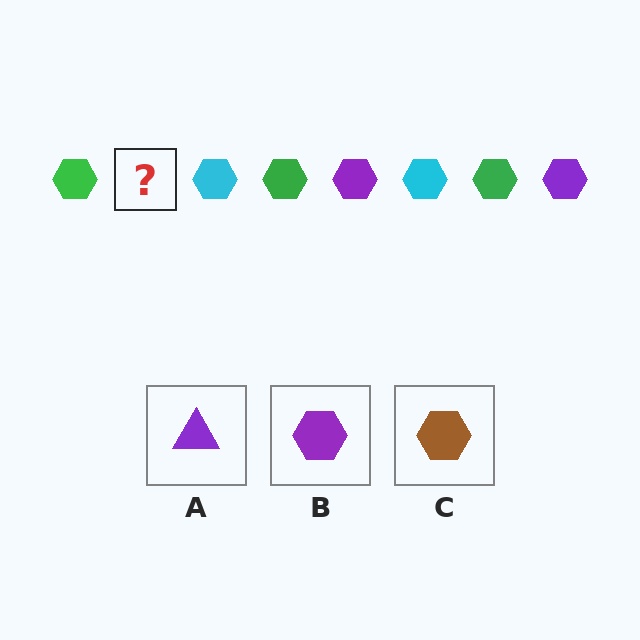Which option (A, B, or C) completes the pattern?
B.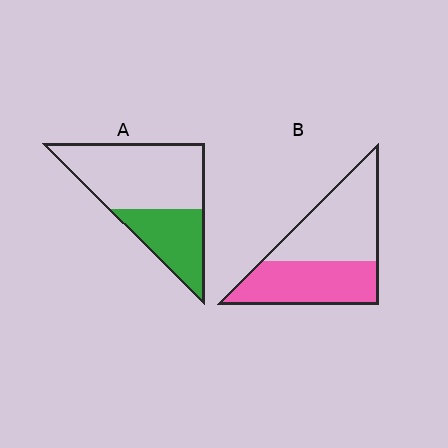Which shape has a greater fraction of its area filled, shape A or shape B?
Shape B.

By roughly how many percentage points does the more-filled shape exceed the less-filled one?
By roughly 10 percentage points (B over A).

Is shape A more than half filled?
No.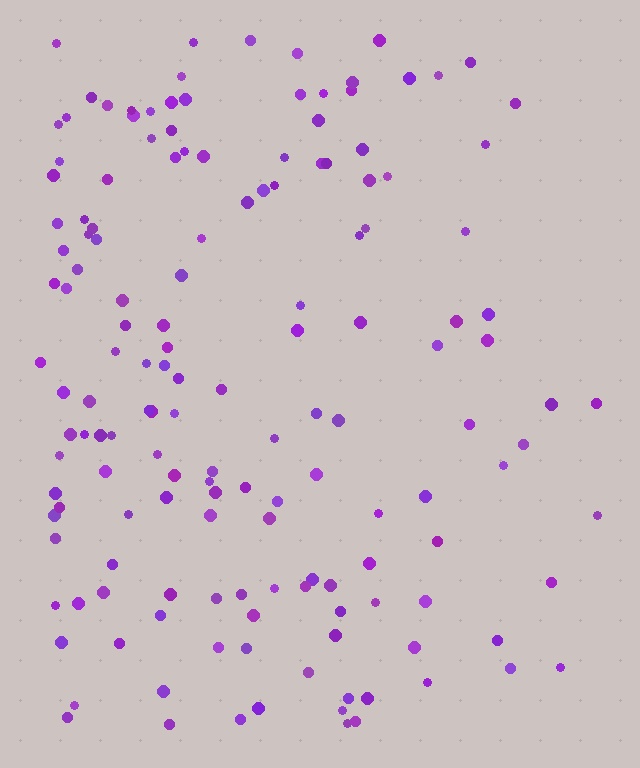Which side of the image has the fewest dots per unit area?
The right.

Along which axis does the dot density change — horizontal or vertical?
Horizontal.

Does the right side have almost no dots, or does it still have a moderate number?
Still a moderate number, just noticeably fewer than the left.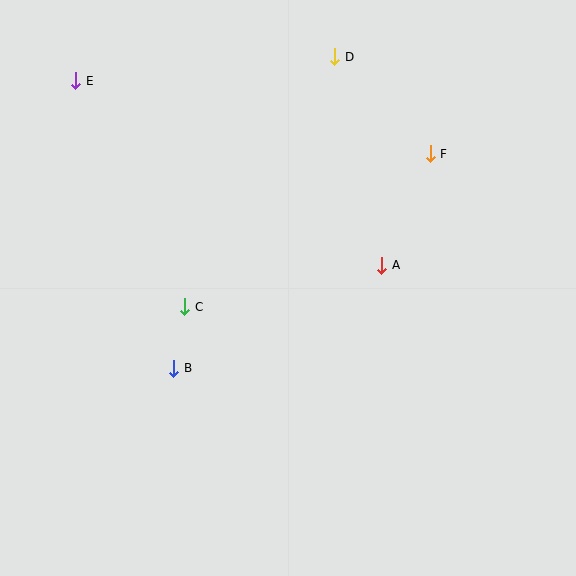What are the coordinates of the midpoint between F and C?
The midpoint between F and C is at (308, 230).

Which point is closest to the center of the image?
Point A at (382, 265) is closest to the center.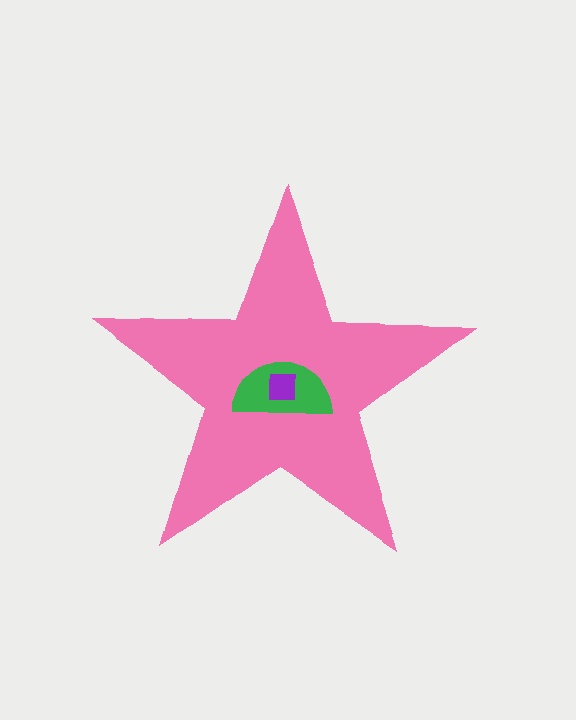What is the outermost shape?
The pink star.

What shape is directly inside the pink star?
The green semicircle.